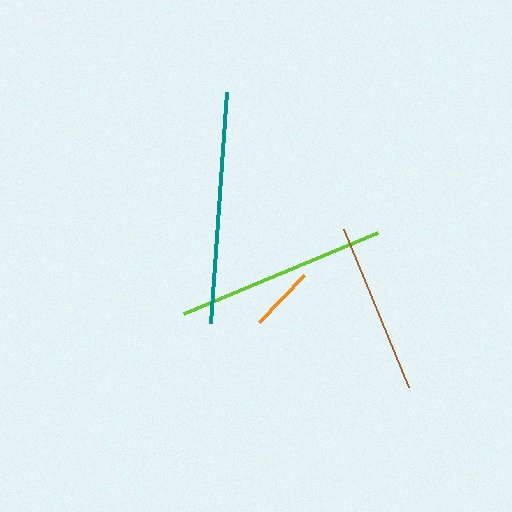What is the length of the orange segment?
The orange segment is approximately 66 pixels long.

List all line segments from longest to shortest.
From longest to shortest: teal, lime, brown, orange.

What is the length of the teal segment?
The teal segment is approximately 231 pixels long.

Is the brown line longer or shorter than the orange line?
The brown line is longer than the orange line.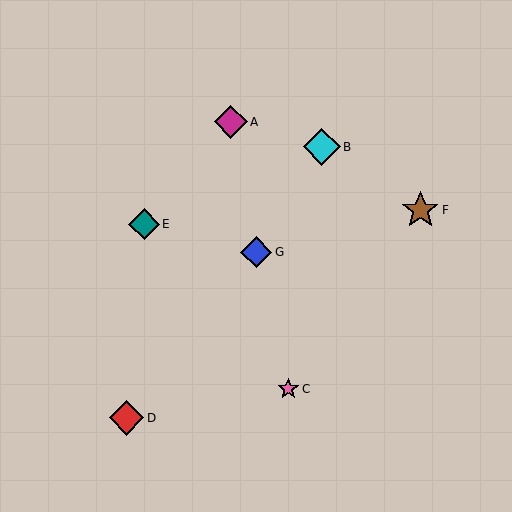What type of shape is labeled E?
Shape E is a teal diamond.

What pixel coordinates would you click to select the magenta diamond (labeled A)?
Click at (231, 122) to select the magenta diamond A.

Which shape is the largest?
The cyan diamond (labeled B) is the largest.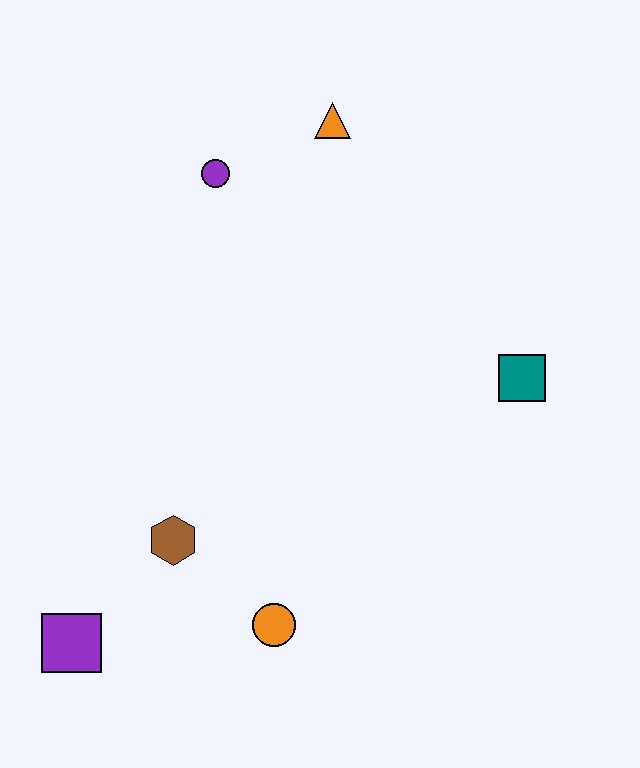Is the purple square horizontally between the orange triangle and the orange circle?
No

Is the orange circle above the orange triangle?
No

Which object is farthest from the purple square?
The orange triangle is farthest from the purple square.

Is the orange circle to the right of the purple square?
Yes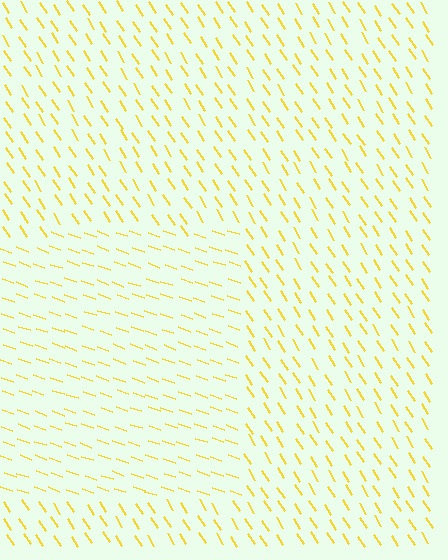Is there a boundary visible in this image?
Yes, there is a texture boundary formed by a change in line orientation.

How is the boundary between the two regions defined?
The boundary is defined purely by a change in line orientation (approximately 38 degrees difference). All lines are the same color and thickness.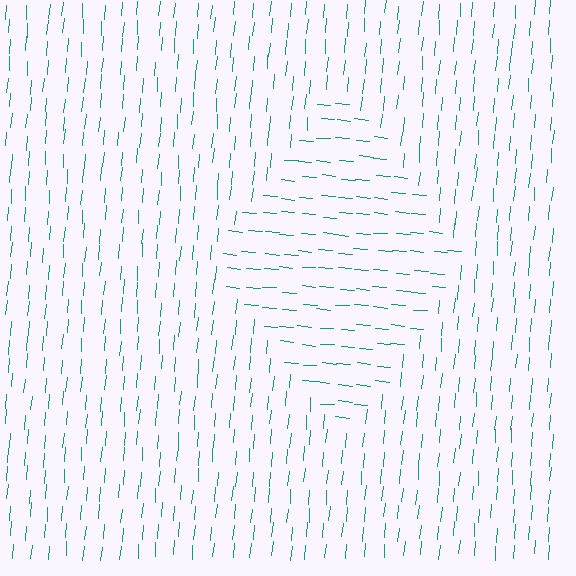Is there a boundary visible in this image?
Yes, there is a texture boundary formed by a change in line orientation.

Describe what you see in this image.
The image is filled with small teal line segments. A diamond region in the image has lines oriented differently from the surrounding lines, creating a visible texture boundary.